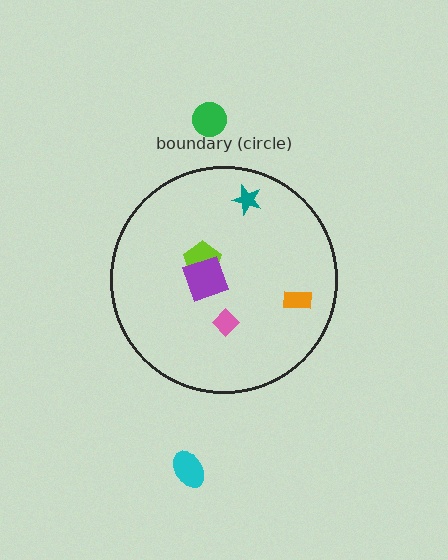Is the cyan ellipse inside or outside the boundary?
Outside.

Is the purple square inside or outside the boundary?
Inside.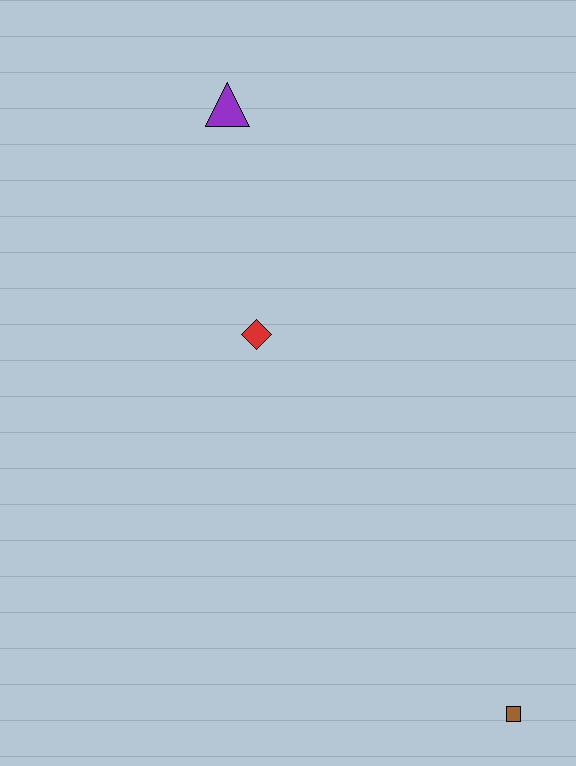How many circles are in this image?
There are no circles.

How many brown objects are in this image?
There is 1 brown object.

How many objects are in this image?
There are 3 objects.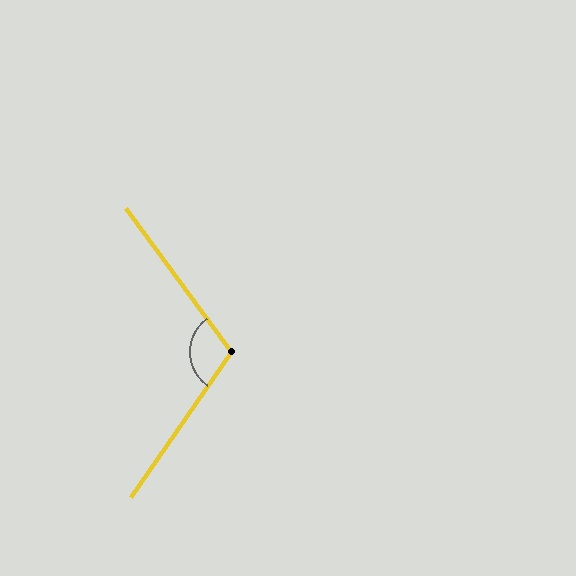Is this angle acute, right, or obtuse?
It is obtuse.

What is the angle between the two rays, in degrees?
Approximately 109 degrees.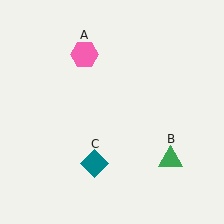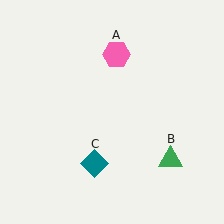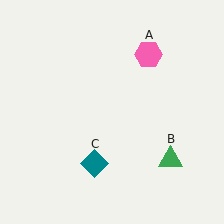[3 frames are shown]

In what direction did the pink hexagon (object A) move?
The pink hexagon (object A) moved right.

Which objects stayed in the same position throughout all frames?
Green triangle (object B) and teal diamond (object C) remained stationary.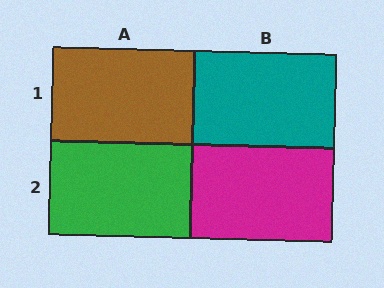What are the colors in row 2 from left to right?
Green, magenta.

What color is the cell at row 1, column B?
Teal.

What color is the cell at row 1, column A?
Brown.